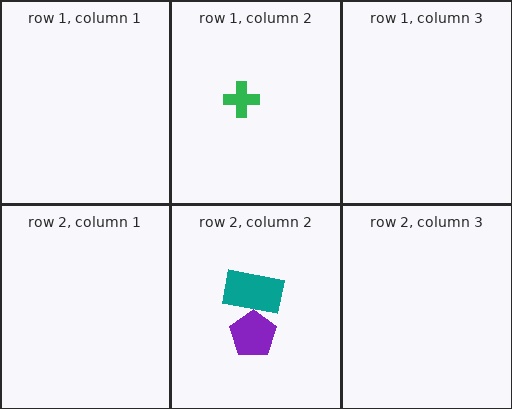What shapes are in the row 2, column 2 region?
The teal rectangle, the purple pentagon.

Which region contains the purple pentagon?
The row 2, column 2 region.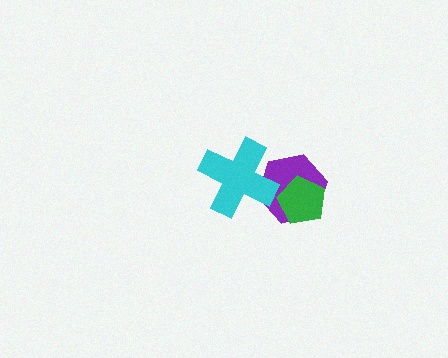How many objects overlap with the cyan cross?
1 object overlaps with the cyan cross.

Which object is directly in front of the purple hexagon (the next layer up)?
The green pentagon is directly in front of the purple hexagon.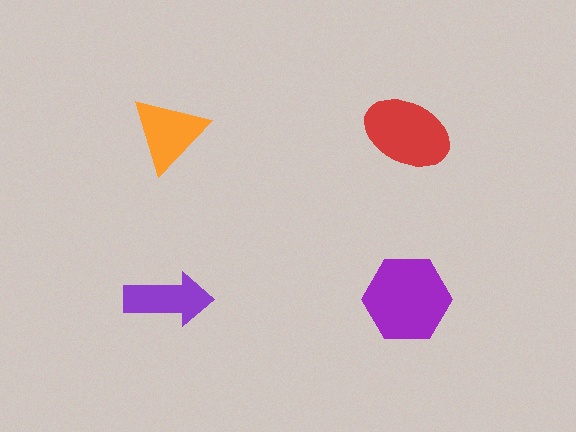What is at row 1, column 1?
An orange triangle.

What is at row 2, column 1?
A purple arrow.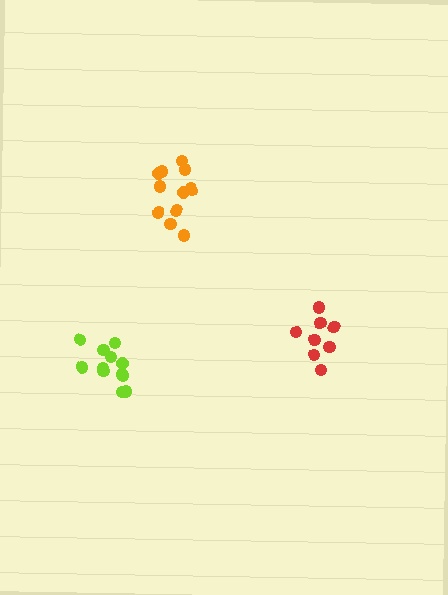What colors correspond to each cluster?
The clusters are colored: red, lime, orange.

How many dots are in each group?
Group 1: 8 dots, Group 2: 12 dots, Group 3: 12 dots (32 total).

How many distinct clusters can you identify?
There are 3 distinct clusters.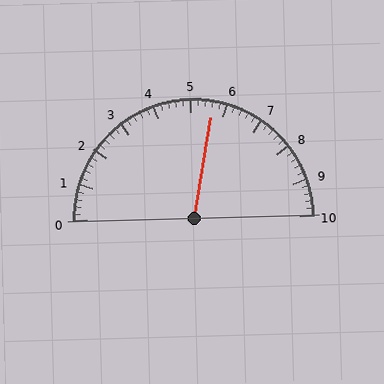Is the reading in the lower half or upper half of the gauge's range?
The reading is in the upper half of the range (0 to 10).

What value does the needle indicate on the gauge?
The needle indicates approximately 5.6.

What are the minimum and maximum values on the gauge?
The gauge ranges from 0 to 10.